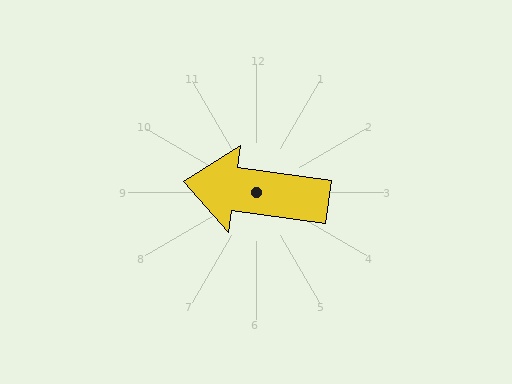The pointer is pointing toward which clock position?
Roughly 9 o'clock.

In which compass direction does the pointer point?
West.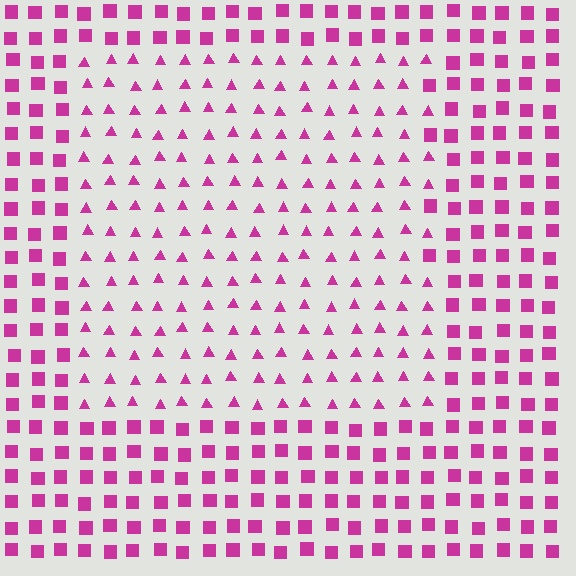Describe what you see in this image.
The image is filled with small magenta elements arranged in a uniform grid. A rectangle-shaped region contains triangles, while the surrounding area contains squares. The boundary is defined purely by the change in element shape.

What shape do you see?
I see a rectangle.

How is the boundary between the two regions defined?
The boundary is defined by a change in element shape: triangles inside vs. squares outside. All elements share the same color and spacing.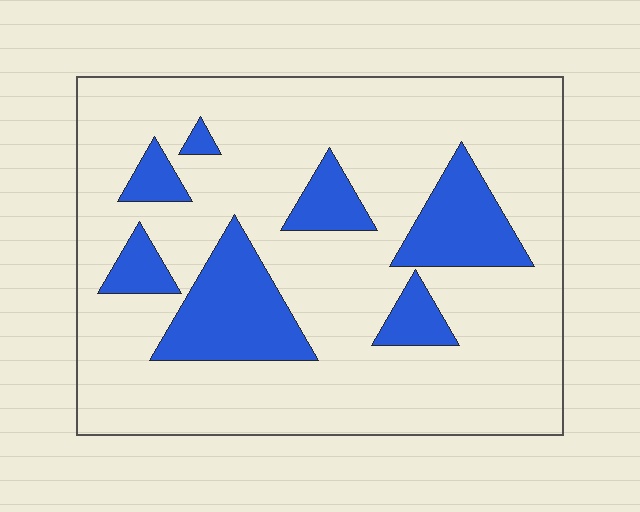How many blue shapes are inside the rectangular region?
7.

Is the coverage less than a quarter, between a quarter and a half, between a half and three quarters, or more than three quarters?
Less than a quarter.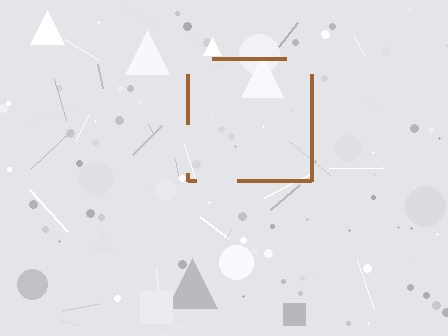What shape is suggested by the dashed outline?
The dashed outline suggests a square.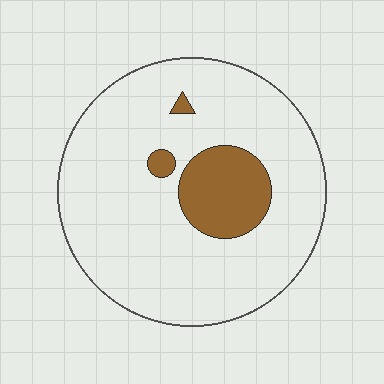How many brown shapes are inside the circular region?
3.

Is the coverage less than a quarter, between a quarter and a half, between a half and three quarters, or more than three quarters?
Less than a quarter.